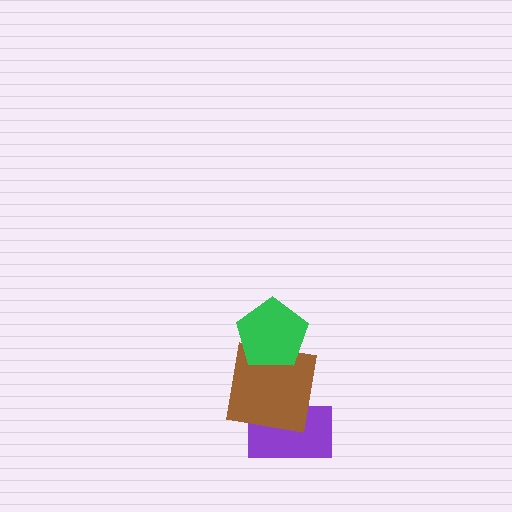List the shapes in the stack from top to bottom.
From top to bottom: the green pentagon, the brown square, the purple rectangle.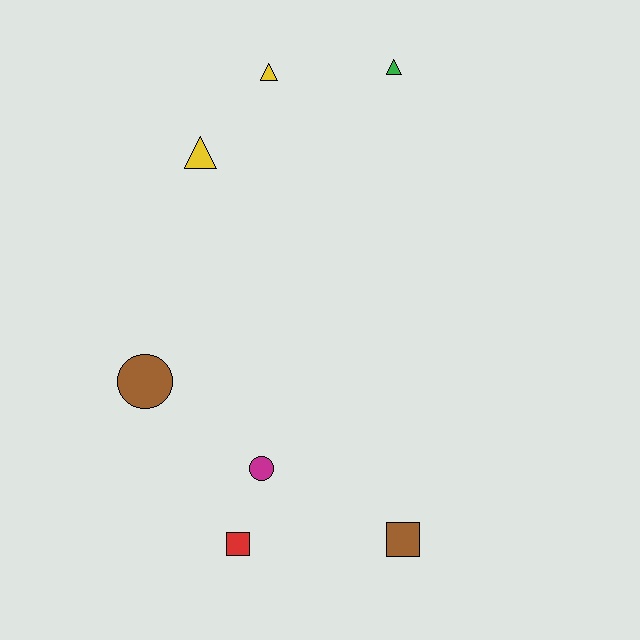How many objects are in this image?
There are 7 objects.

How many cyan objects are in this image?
There are no cyan objects.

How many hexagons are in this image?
There are no hexagons.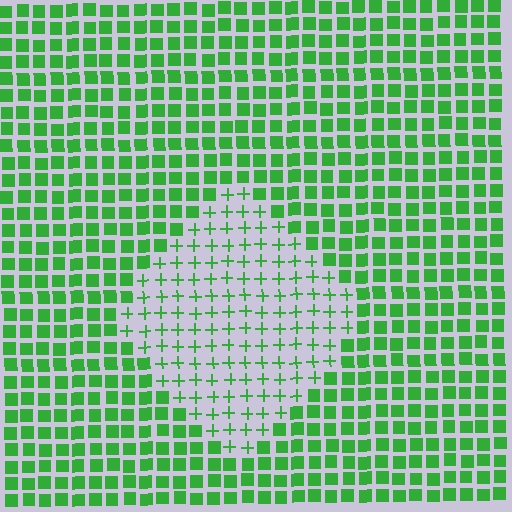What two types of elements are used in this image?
The image uses plus signs inside the diamond region and squares outside it.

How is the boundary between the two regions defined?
The boundary is defined by a change in element shape: plus signs inside vs. squares outside. All elements share the same color and spacing.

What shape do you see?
I see a diamond.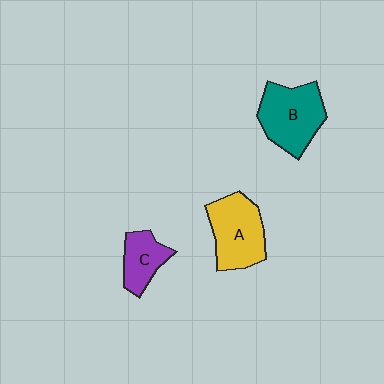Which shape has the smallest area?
Shape C (purple).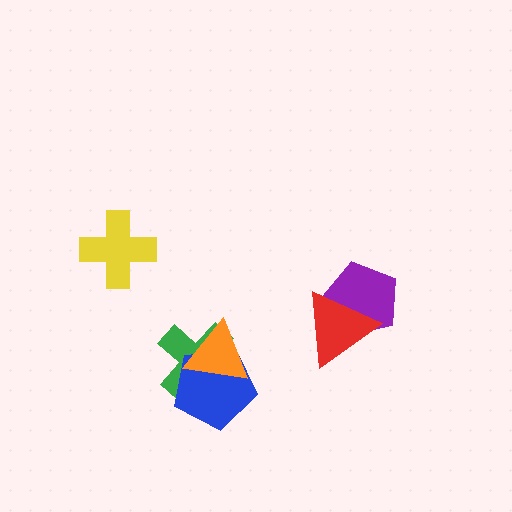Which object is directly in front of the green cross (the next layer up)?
The blue pentagon is directly in front of the green cross.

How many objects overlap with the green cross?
2 objects overlap with the green cross.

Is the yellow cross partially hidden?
No, no other shape covers it.